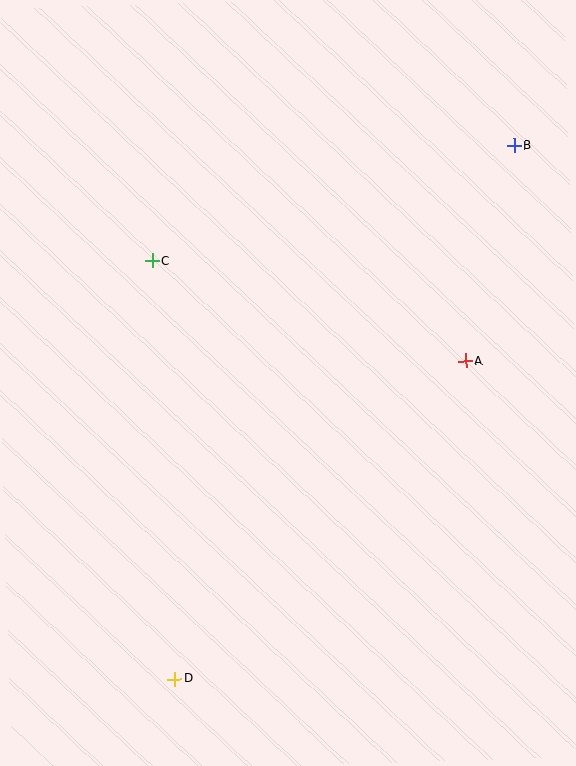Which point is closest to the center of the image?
Point A at (466, 361) is closest to the center.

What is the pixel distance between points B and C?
The distance between B and C is 379 pixels.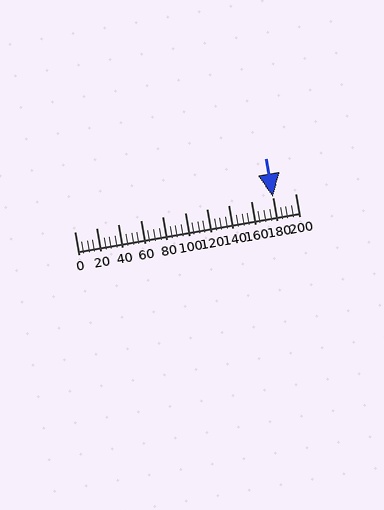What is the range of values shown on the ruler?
The ruler shows values from 0 to 200.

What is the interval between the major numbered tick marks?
The major tick marks are spaced 20 units apart.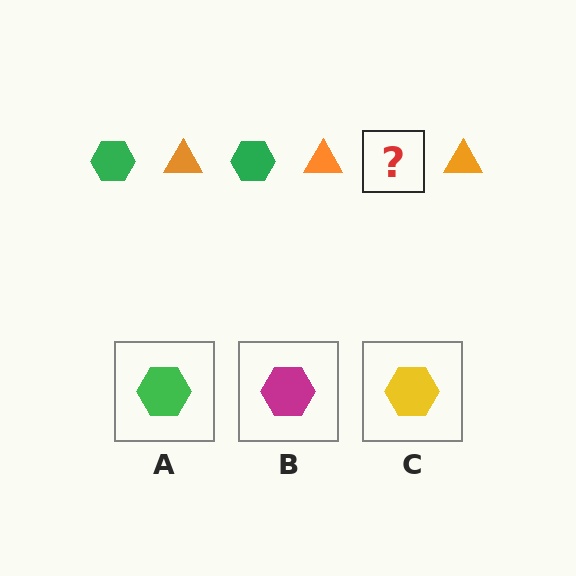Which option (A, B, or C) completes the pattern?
A.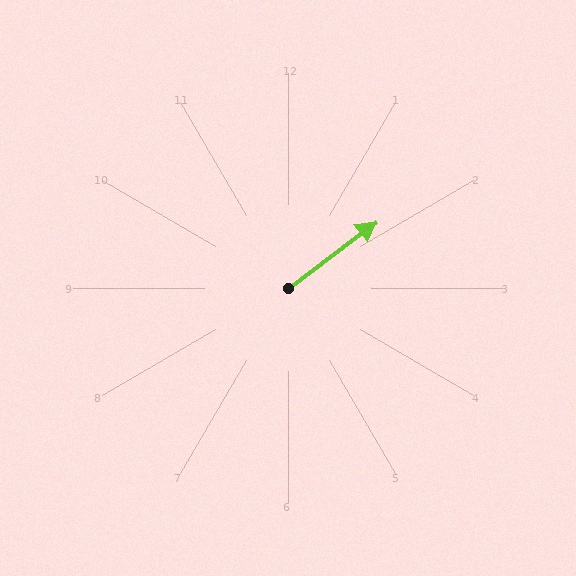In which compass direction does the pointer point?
Northeast.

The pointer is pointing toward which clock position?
Roughly 2 o'clock.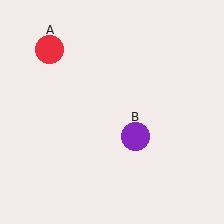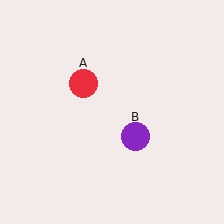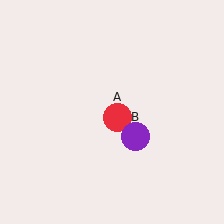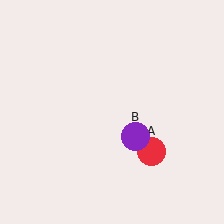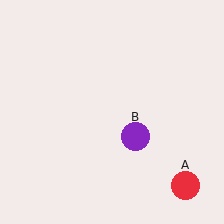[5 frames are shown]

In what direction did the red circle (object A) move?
The red circle (object A) moved down and to the right.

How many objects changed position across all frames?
1 object changed position: red circle (object A).